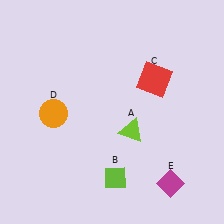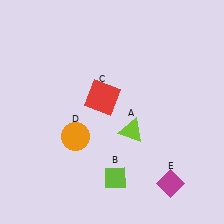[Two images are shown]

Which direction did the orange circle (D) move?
The orange circle (D) moved down.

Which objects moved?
The objects that moved are: the red square (C), the orange circle (D).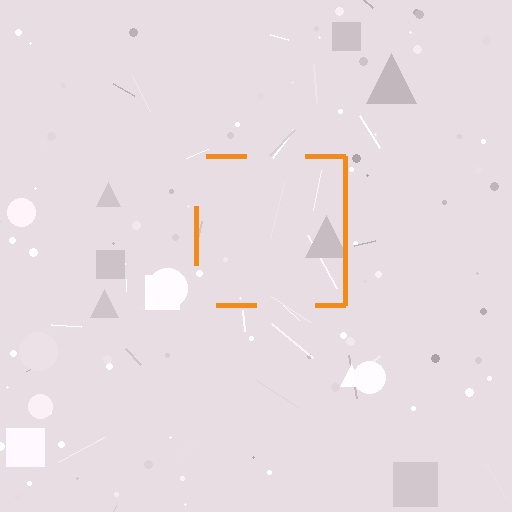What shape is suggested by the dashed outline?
The dashed outline suggests a square.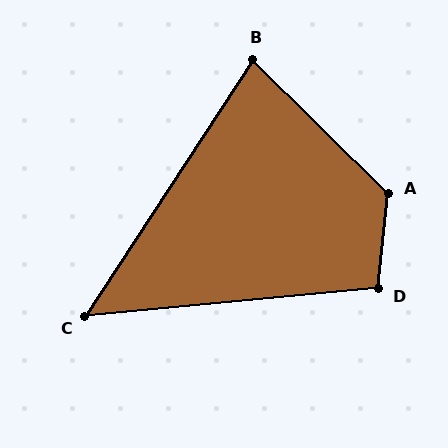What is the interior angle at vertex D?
Approximately 101 degrees (obtuse).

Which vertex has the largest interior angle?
A, at approximately 129 degrees.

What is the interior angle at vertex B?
Approximately 79 degrees (acute).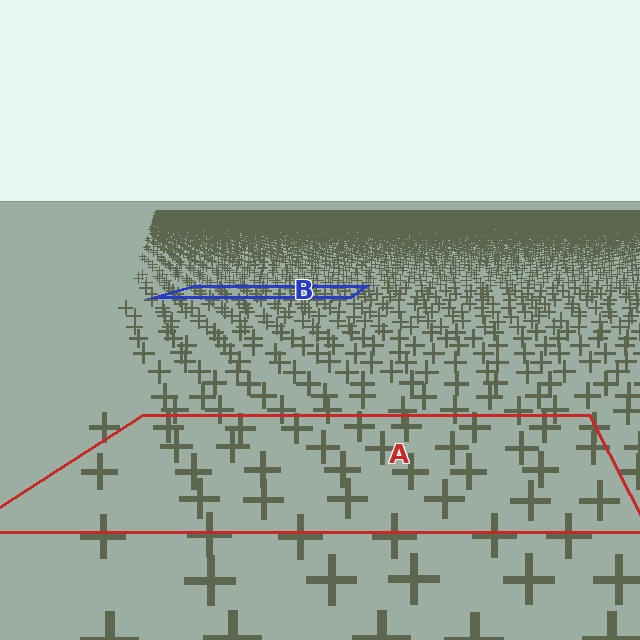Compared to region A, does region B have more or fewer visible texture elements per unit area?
Region B has more texture elements per unit area — they are packed more densely because it is farther away.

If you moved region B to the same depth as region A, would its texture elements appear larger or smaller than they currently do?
They would appear larger. At a closer depth, the same texture elements are projected at a bigger on-screen size.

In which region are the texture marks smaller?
The texture marks are smaller in region B, because it is farther away.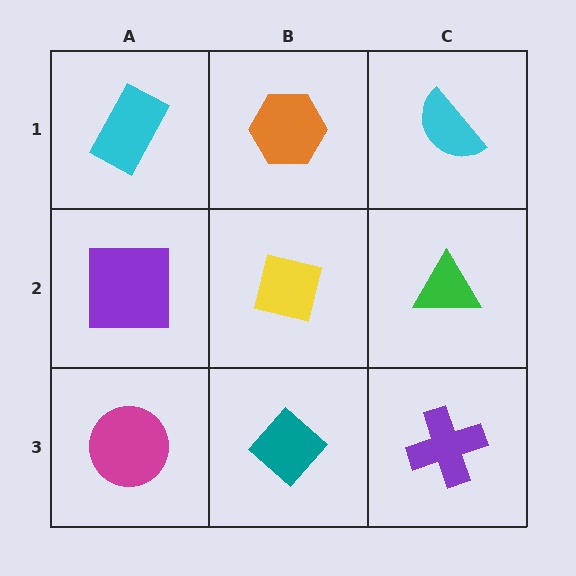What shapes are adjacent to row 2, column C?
A cyan semicircle (row 1, column C), a purple cross (row 3, column C), a yellow square (row 2, column B).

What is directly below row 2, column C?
A purple cross.